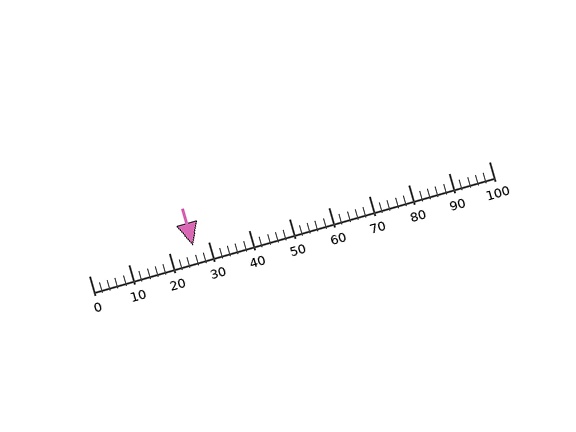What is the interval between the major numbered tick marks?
The major tick marks are spaced 10 units apart.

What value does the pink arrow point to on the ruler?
The pink arrow points to approximately 26.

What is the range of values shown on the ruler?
The ruler shows values from 0 to 100.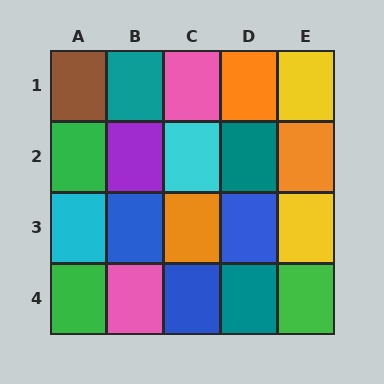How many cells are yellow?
2 cells are yellow.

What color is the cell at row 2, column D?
Teal.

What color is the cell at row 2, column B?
Purple.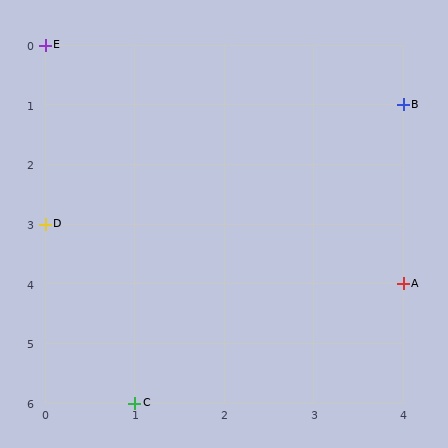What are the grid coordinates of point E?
Point E is at grid coordinates (0, 0).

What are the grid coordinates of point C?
Point C is at grid coordinates (1, 6).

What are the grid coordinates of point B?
Point B is at grid coordinates (4, 1).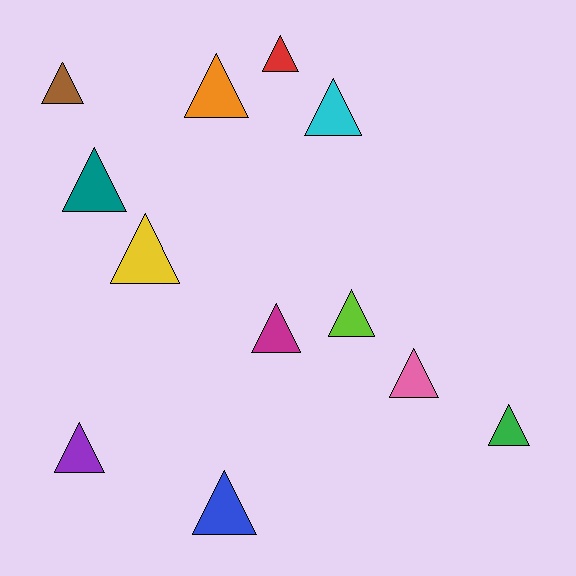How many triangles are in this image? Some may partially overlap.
There are 12 triangles.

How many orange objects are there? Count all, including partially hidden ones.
There is 1 orange object.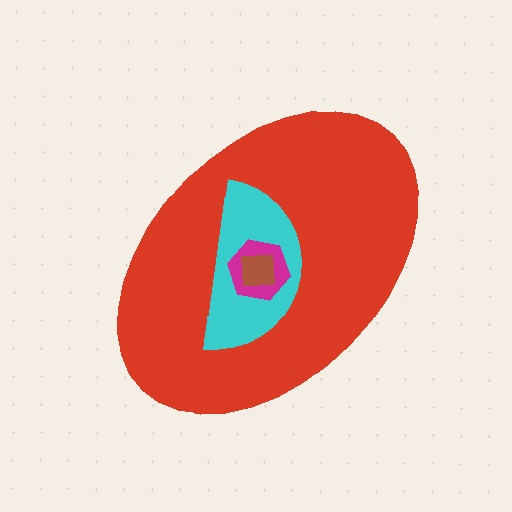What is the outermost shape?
The red ellipse.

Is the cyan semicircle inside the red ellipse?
Yes.